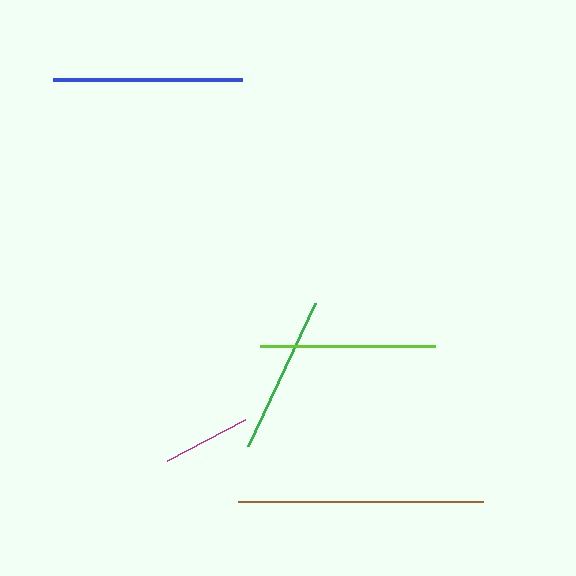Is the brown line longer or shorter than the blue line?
The brown line is longer than the blue line.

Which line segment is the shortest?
The magenta line is the shortest at approximately 88 pixels.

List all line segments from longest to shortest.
From longest to shortest: brown, blue, lime, green, magenta.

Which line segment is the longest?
The brown line is the longest at approximately 245 pixels.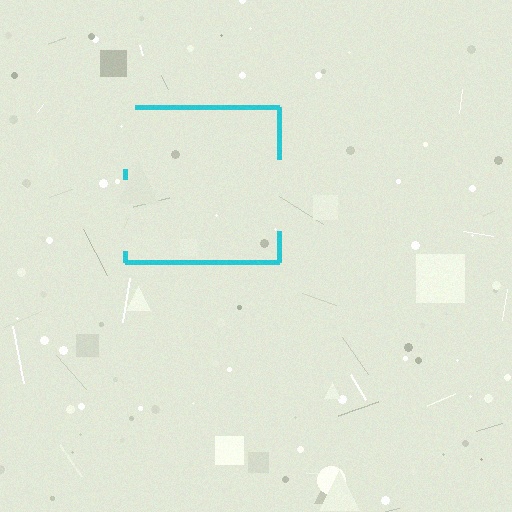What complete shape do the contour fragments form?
The contour fragments form a square.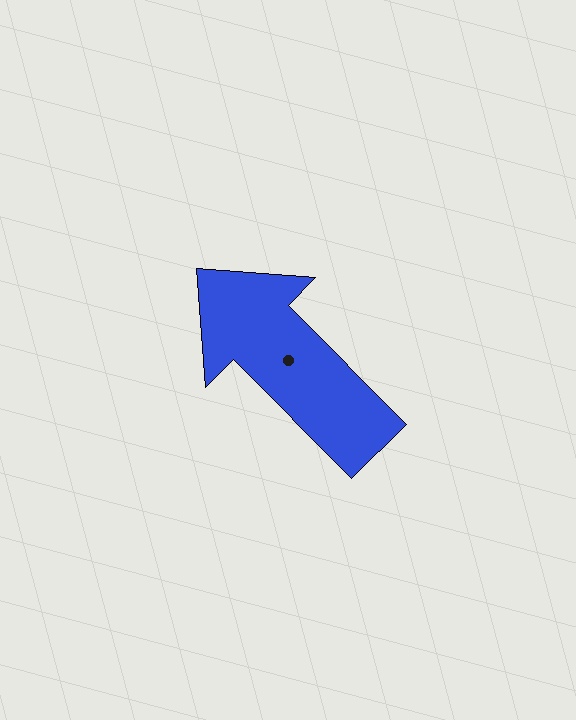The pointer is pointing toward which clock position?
Roughly 11 o'clock.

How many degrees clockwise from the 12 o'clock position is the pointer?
Approximately 315 degrees.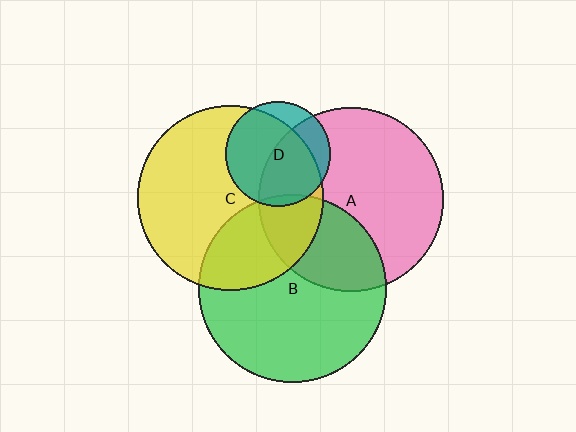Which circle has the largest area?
Circle B (green).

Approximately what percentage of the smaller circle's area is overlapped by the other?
Approximately 30%.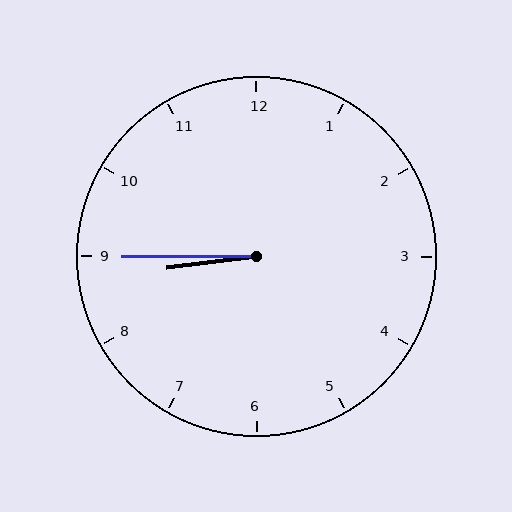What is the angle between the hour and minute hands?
Approximately 8 degrees.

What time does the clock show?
8:45.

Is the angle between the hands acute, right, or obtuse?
It is acute.